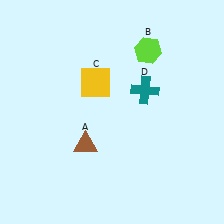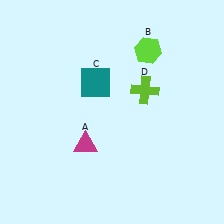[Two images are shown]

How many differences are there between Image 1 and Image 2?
There are 3 differences between the two images.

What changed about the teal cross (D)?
In Image 1, D is teal. In Image 2, it changed to lime.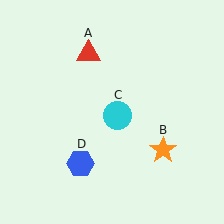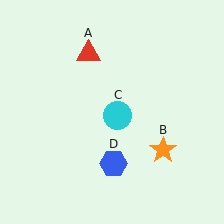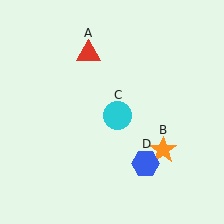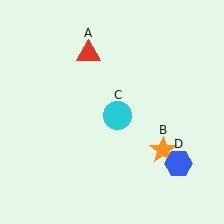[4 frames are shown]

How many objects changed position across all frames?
1 object changed position: blue hexagon (object D).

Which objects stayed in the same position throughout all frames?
Red triangle (object A) and orange star (object B) and cyan circle (object C) remained stationary.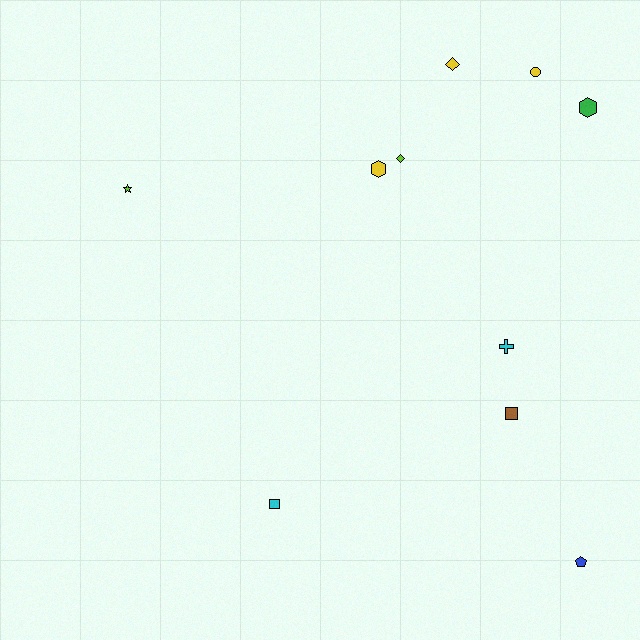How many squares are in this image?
There are 2 squares.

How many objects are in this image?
There are 10 objects.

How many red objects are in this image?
There are no red objects.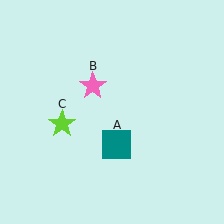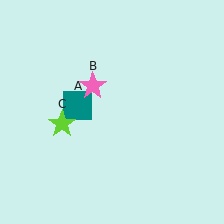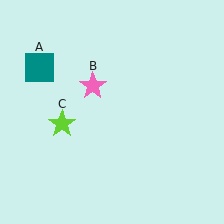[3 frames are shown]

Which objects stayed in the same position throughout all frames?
Pink star (object B) and lime star (object C) remained stationary.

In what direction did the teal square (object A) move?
The teal square (object A) moved up and to the left.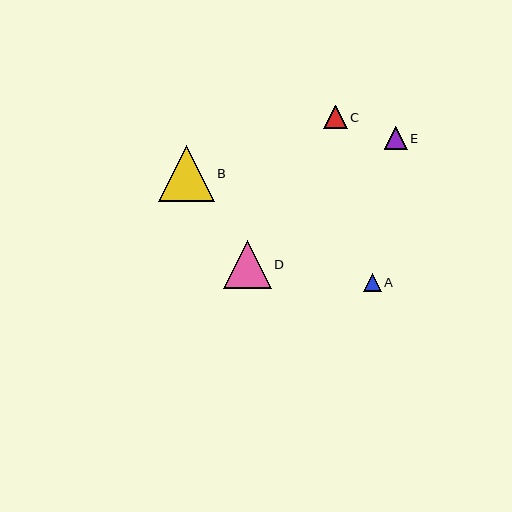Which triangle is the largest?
Triangle B is the largest with a size of approximately 56 pixels.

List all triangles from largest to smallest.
From largest to smallest: B, D, C, E, A.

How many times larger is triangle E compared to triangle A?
Triangle E is approximately 1.3 times the size of triangle A.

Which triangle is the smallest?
Triangle A is the smallest with a size of approximately 18 pixels.